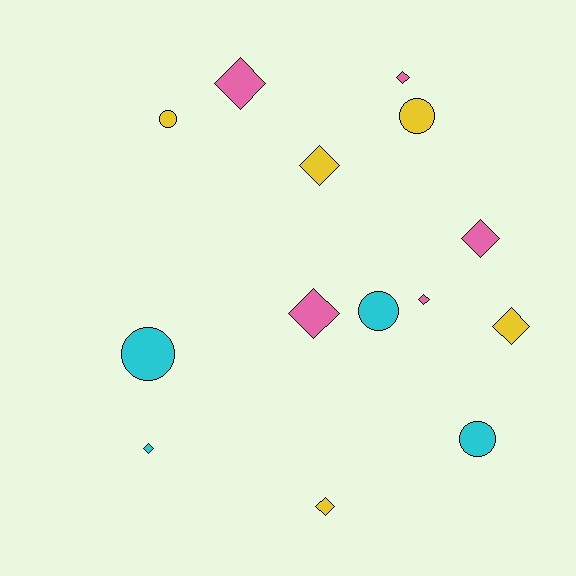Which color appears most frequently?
Pink, with 5 objects.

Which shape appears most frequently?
Diamond, with 9 objects.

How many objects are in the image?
There are 14 objects.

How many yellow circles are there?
There are 2 yellow circles.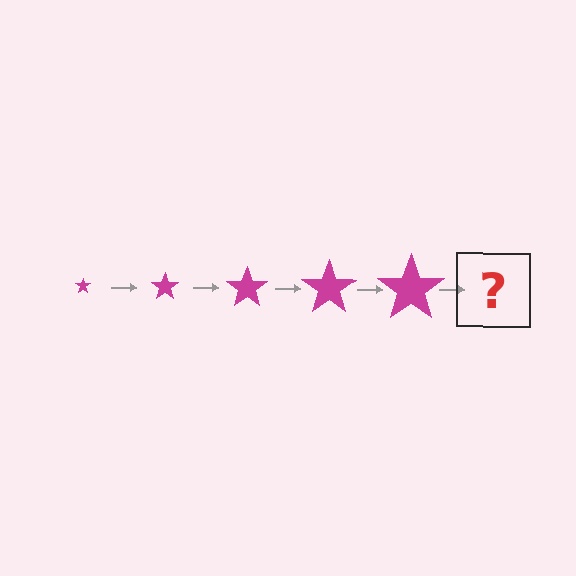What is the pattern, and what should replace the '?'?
The pattern is that the star gets progressively larger each step. The '?' should be a magenta star, larger than the previous one.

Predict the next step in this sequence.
The next step is a magenta star, larger than the previous one.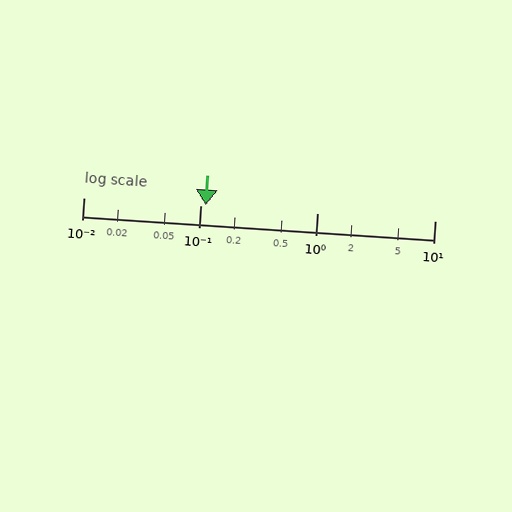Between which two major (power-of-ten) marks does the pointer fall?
The pointer is between 0.1 and 1.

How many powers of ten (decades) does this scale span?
The scale spans 3 decades, from 0.01 to 10.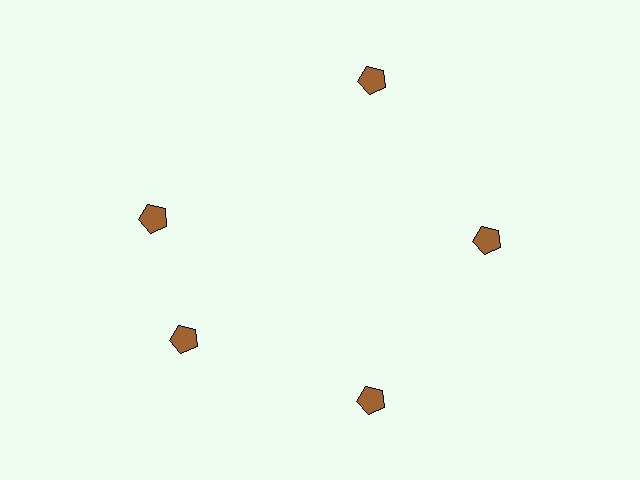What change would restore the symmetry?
The symmetry would be restored by rotating it back into even spacing with its neighbors so that all 5 pentagons sit at equal angles and equal distance from the center.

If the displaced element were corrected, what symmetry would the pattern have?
It would have 5-fold rotational symmetry — the pattern would map onto itself every 72 degrees.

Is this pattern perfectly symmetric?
No. The 5 brown pentagons are arranged in a ring, but one element near the 10 o'clock position is rotated out of alignment along the ring, breaking the 5-fold rotational symmetry.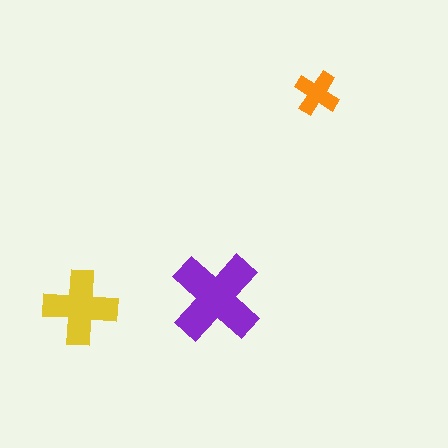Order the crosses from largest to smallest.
the purple one, the yellow one, the orange one.